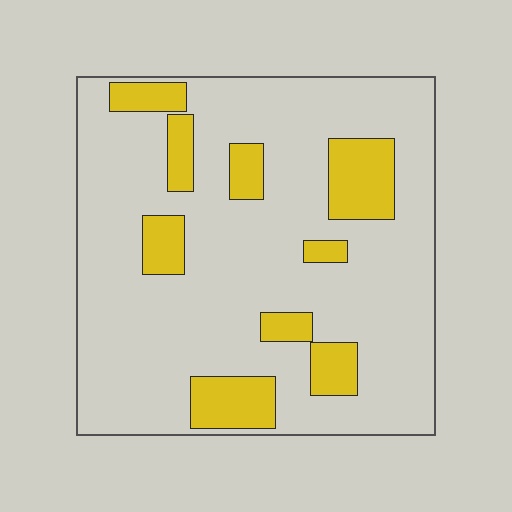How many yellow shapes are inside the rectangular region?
9.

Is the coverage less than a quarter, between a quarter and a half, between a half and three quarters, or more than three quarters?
Less than a quarter.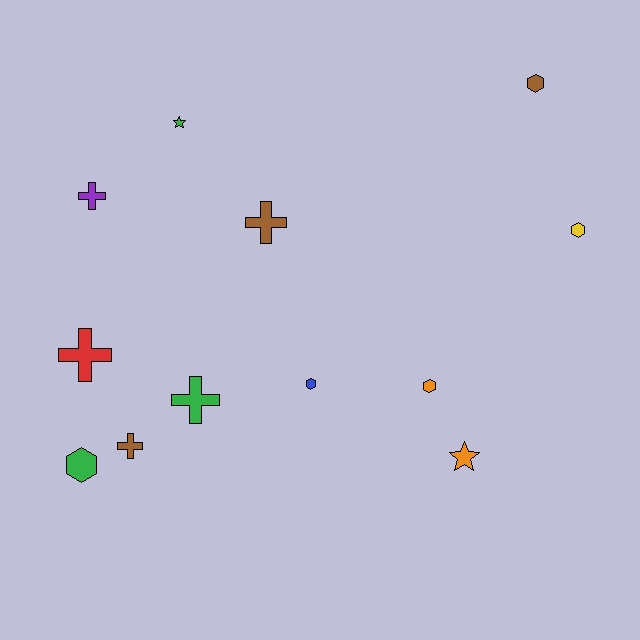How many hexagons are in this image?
There are 5 hexagons.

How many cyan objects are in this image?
There are no cyan objects.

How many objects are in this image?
There are 12 objects.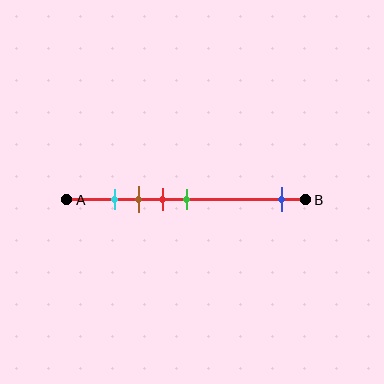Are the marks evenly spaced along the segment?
No, the marks are not evenly spaced.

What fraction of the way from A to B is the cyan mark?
The cyan mark is approximately 20% (0.2) of the way from A to B.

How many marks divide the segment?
There are 5 marks dividing the segment.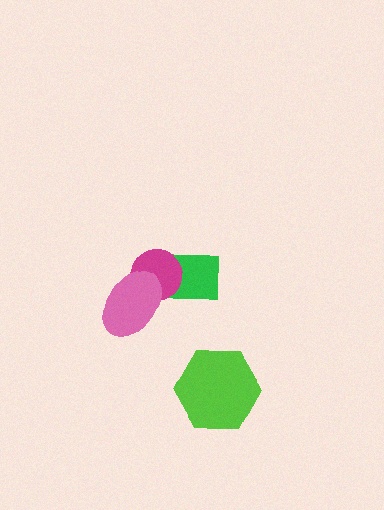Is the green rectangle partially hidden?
Yes, it is partially covered by another shape.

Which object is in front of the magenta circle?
The pink ellipse is in front of the magenta circle.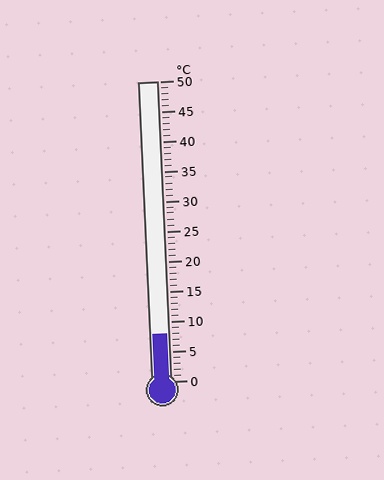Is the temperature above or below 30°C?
The temperature is below 30°C.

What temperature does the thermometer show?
The thermometer shows approximately 8°C.